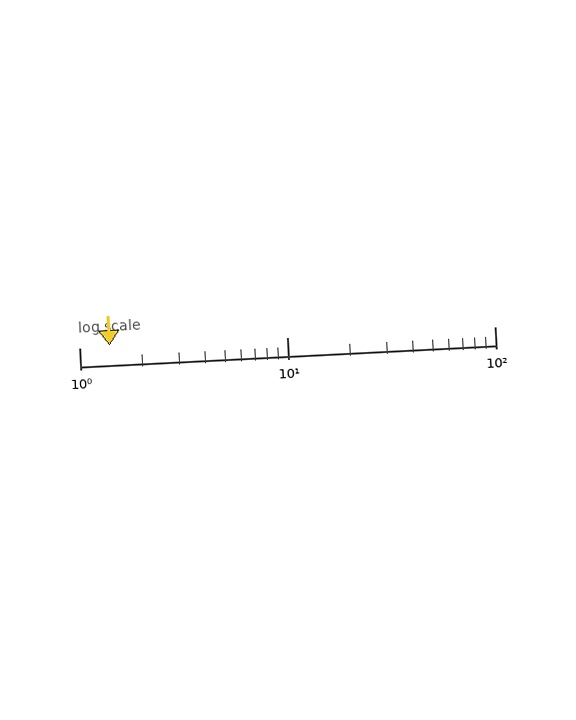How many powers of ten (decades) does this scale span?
The scale spans 2 decades, from 1 to 100.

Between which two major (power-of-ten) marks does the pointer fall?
The pointer is between 1 and 10.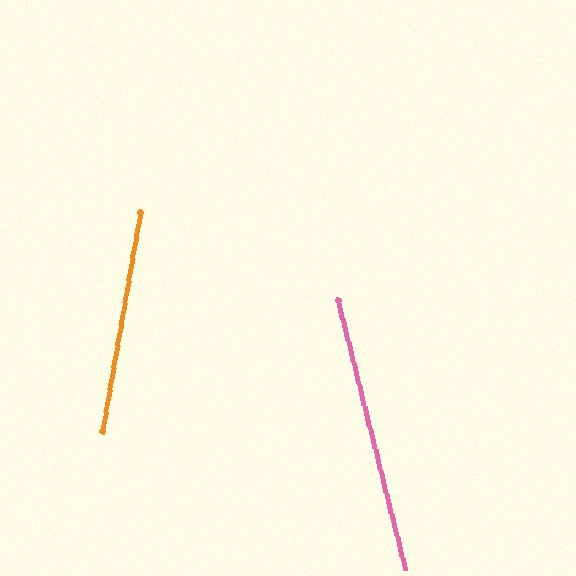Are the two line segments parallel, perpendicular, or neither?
Neither parallel nor perpendicular — they differ by about 24°.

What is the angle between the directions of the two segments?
Approximately 24 degrees.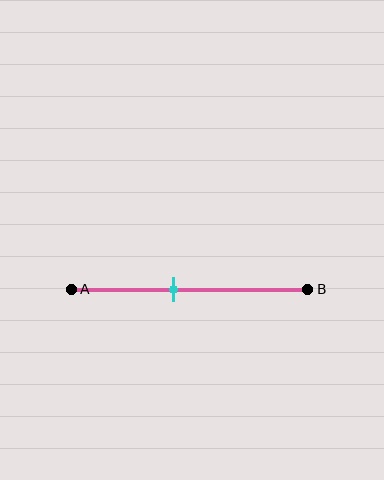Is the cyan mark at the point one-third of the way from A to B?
No, the mark is at about 45% from A, not at the 33% one-third point.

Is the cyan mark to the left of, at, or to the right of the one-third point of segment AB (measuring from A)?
The cyan mark is to the right of the one-third point of segment AB.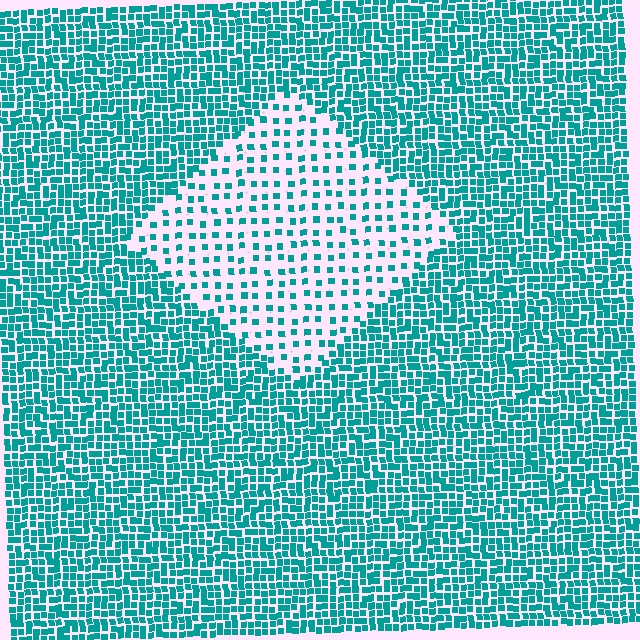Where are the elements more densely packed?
The elements are more densely packed outside the diamond boundary.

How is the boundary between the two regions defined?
The boundary is defined by a change in element density (approximately 2.7x ratio). All elements are the same color, size, and shape.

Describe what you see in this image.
The image contains small teal elements arranged at two different densities. A diamond-shaped region is visible where the elements are less densely packed than the surrounding area.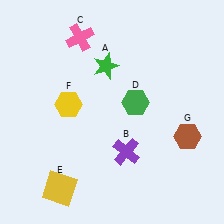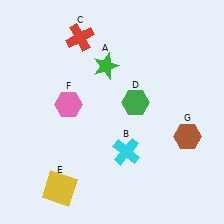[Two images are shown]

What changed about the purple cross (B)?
In Image 1, B is purple. In Image 2, it changed to cyan.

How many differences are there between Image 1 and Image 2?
There are 3 differences between the two images.